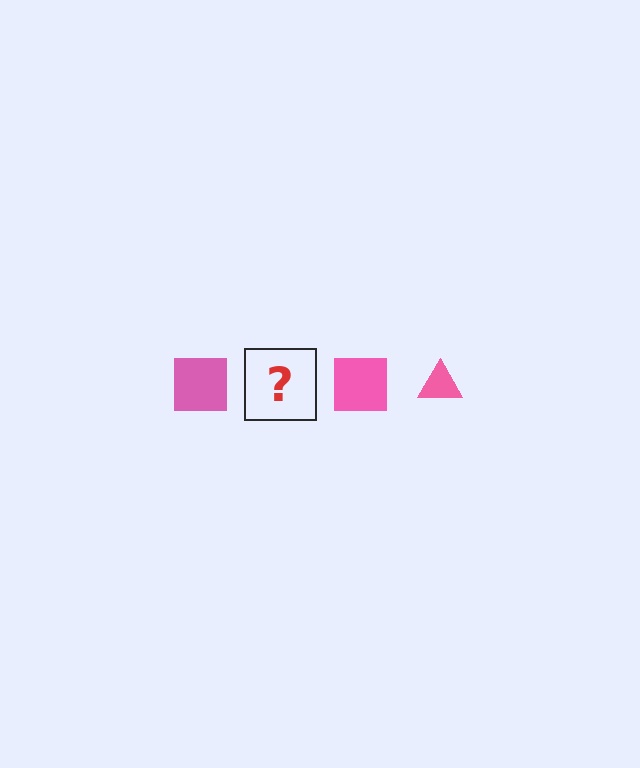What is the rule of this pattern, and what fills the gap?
The rule is that the pattern cycles through square, triangle shapes in pink. The gap should be filled with a pink triangle.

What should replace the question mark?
The question mark should be replaced with a pink triangle.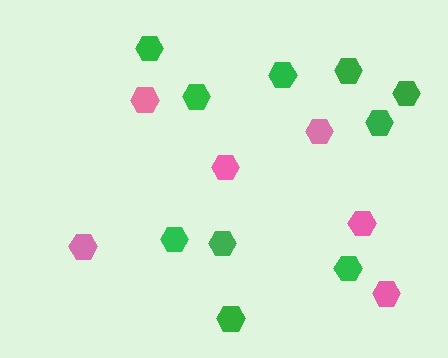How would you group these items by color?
There are 2 groups: one group of pink hexagons (6) and one group of green hexagons (10).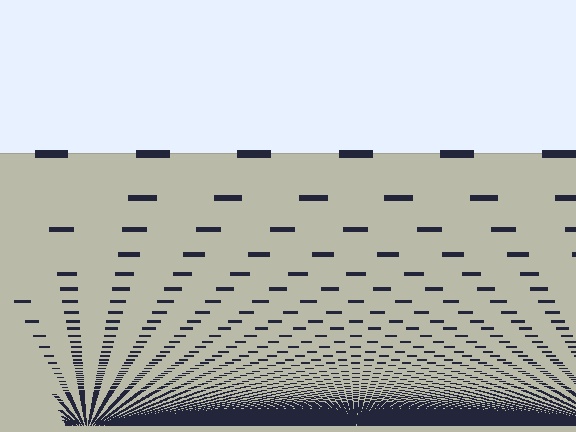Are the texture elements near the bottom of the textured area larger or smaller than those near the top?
Smaller. The gradient is inverted — elements near the bottom are smaller and denser.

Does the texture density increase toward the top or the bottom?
Density increases toward the bottom.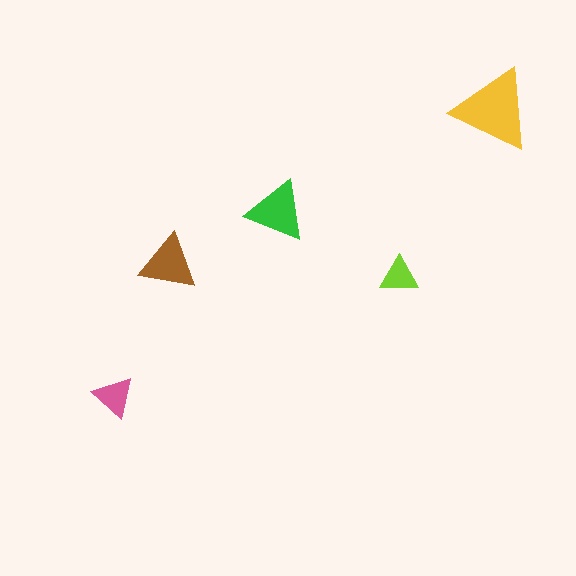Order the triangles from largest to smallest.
the yellow one, the green one, the brown one, the pink one, the lime one.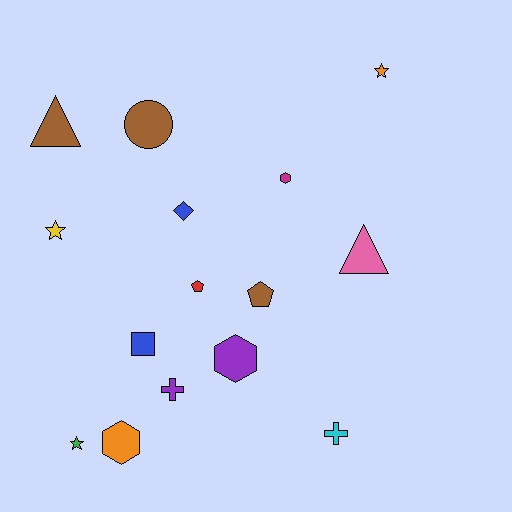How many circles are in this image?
There is 1 circle.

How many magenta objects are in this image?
There is 1 magenta object.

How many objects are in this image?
There are 15 objects.